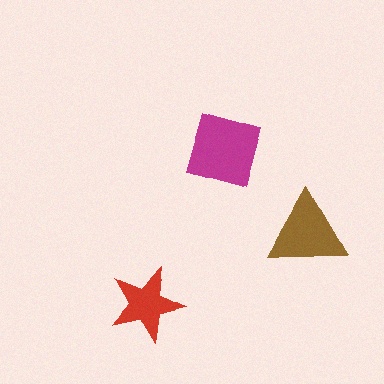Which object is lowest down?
The red star is bottommost.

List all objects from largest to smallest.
The magenta square, the brown triangle, the red star.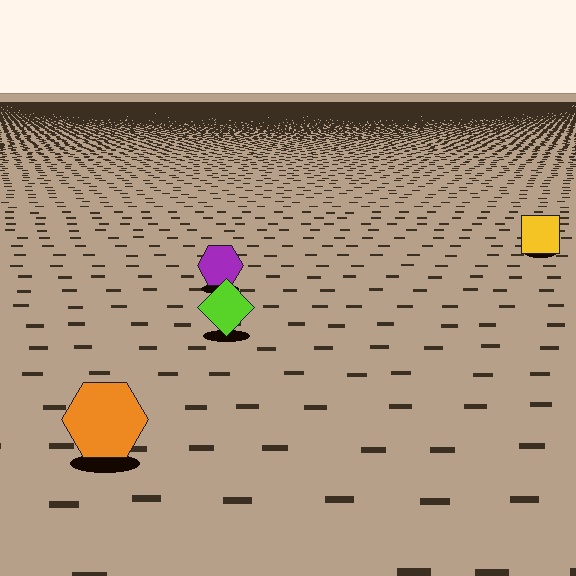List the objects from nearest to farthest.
From nearest to farthest: the orange hexagon, the lime diamond, the purple hexagon, the yellow square.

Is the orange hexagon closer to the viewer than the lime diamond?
Yes. The orange hexagon is closer — you can tell from the texture gradient: the ground texture is coarser near it.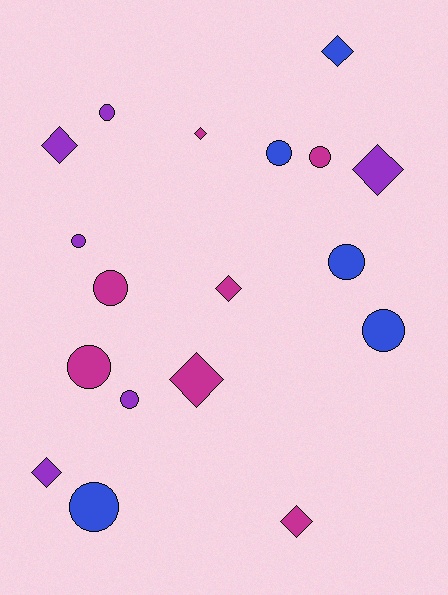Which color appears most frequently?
Magenta, with 7 objects.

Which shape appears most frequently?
Circle, with 10 objects.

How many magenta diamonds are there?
There are 4 magenta diamonds.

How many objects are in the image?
There are 18 objects.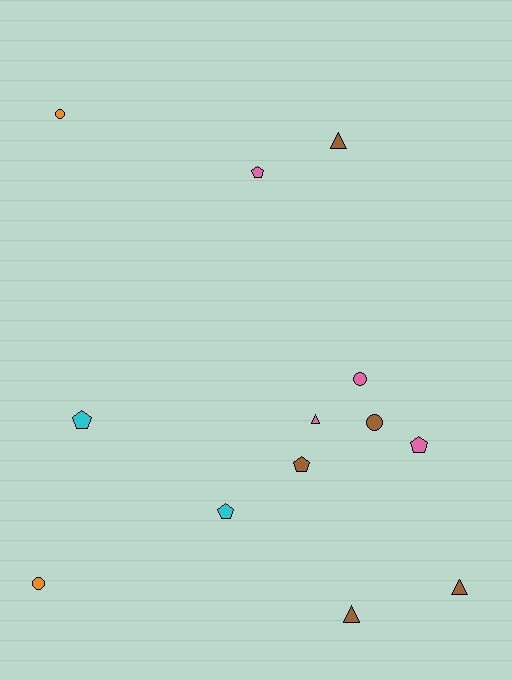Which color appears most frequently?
Brown, with 5 objects.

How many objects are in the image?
There are 13 objects.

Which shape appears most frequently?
Pentagon, with 5 objects.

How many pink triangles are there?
There is 1 pink triangle.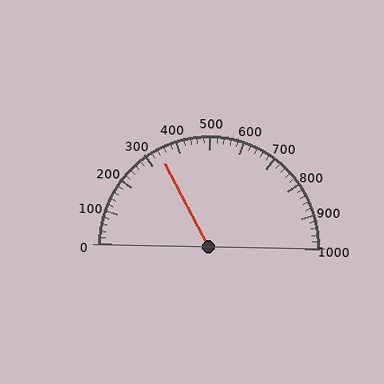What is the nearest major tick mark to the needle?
The nearest major tick mark is 300.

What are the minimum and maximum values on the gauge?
The gauge ranges from 0 to 1000.